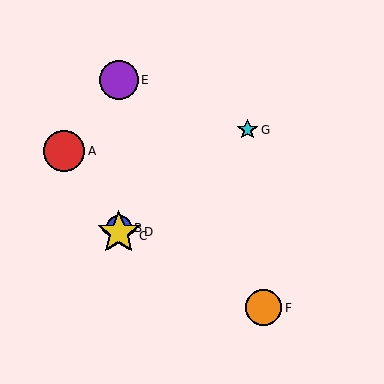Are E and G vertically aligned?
No, E is at x≈119 and G is at x≈248.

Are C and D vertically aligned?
Yes, both are at x≈119.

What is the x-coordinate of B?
Object B is at x≈119.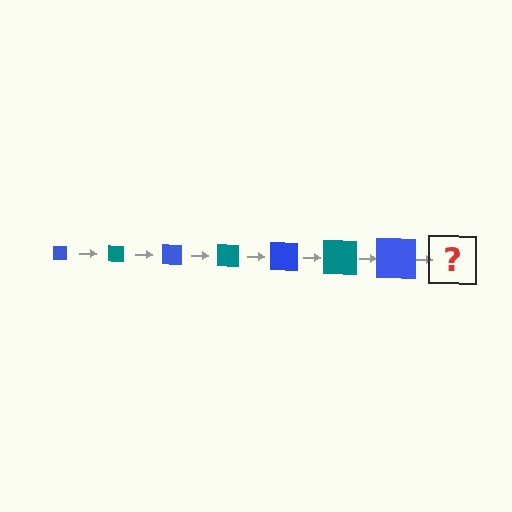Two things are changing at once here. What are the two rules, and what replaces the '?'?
The two rules are that the square grows larger each step and the color cycles through blue and teal. The '?' should be a teal square, larger than the previous one.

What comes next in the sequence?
The next element should be a teal square, larger than the previous one.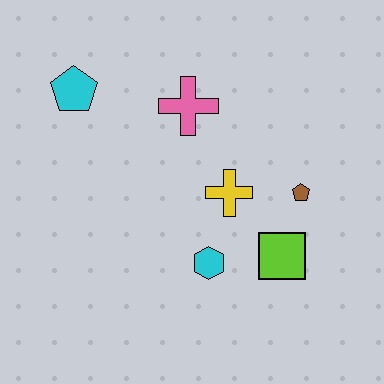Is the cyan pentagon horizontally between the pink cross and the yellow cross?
No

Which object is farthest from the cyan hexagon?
The cyan pentagon is farthest from the cyan hexagon.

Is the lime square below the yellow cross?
Yes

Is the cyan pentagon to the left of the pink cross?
Yes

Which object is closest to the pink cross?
The yellow cross is closest to the pink cross.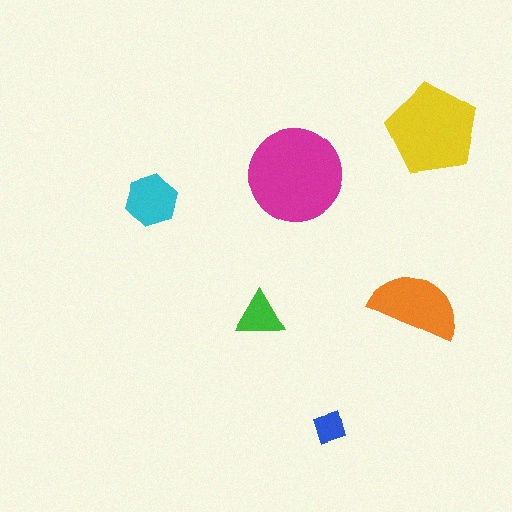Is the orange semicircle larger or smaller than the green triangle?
Larger.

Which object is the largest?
The magenta circle.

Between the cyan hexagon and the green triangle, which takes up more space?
The cyan hexagon.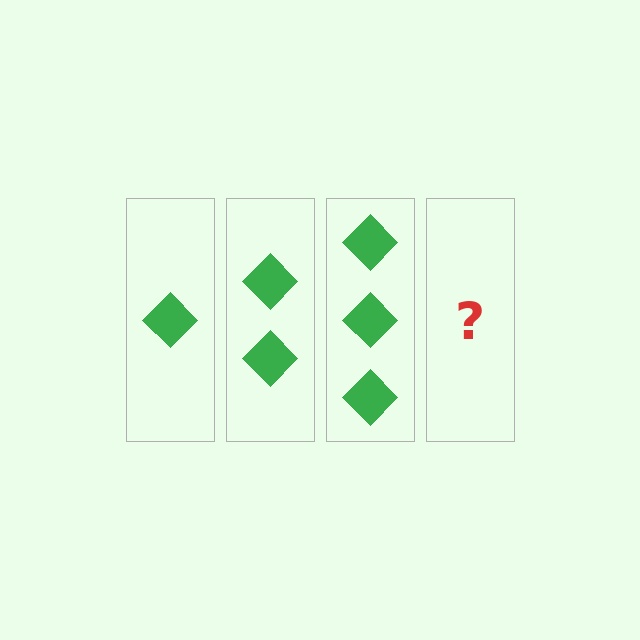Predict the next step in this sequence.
The next step is 4 diamonds.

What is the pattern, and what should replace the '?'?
The pattern is that each step adds one more diamond. The '?' should be 4 diamonds.